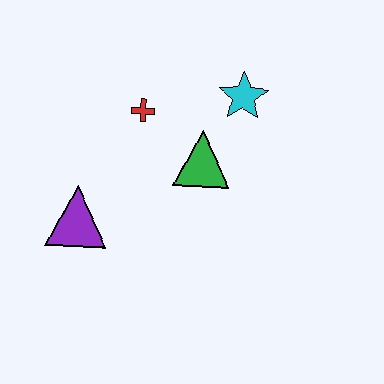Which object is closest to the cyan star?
The green triangle is closest to the cyan star.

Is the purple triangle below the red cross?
Yes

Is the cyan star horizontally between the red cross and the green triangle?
No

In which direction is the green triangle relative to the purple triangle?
The green triangle is to the right of the purple triangle.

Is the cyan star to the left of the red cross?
No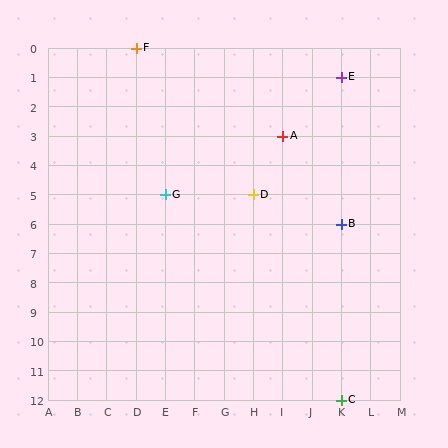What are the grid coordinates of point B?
Point B is at grid coordinates (K, 6).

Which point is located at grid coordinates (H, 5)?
Point D is at (H, 5).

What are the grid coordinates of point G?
Point G is at grid coordinates (E, 5).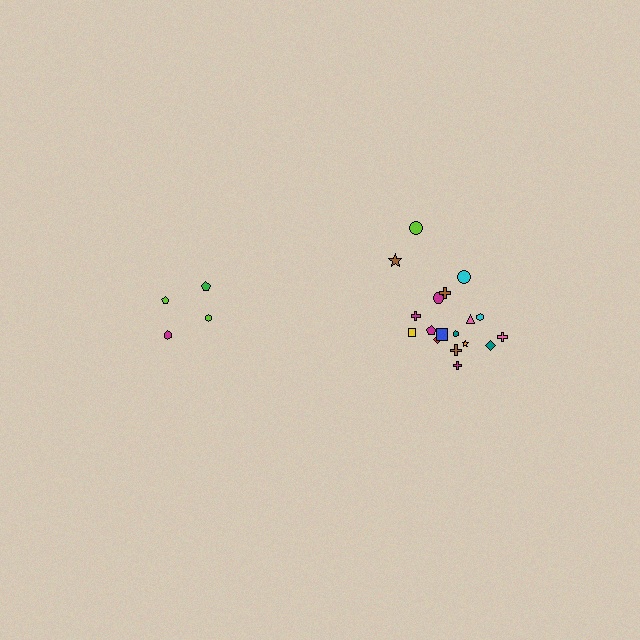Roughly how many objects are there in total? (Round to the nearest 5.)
Roughly 20 objects in total.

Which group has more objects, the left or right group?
The right group.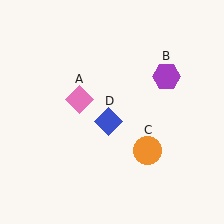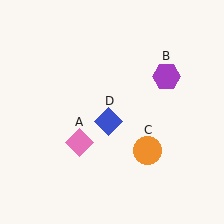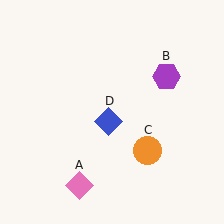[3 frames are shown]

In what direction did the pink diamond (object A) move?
The pink diamond (object A) moved down.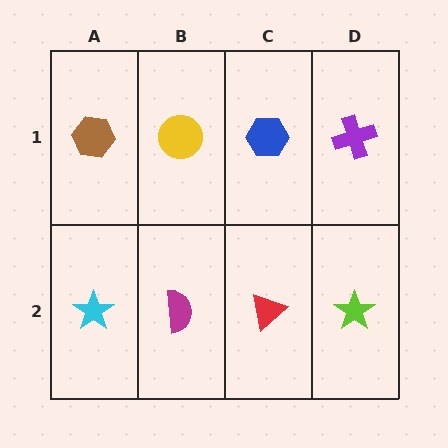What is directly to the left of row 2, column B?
A cyan star.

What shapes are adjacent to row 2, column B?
A yellow circle (row 1, column B), a cyan star (row 2, column A), a red triangle (row 2, column C).